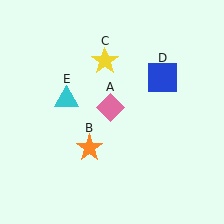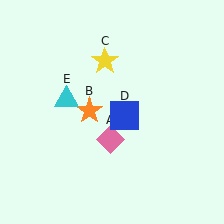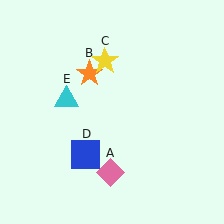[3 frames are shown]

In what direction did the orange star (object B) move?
The orange star (object B) moved up.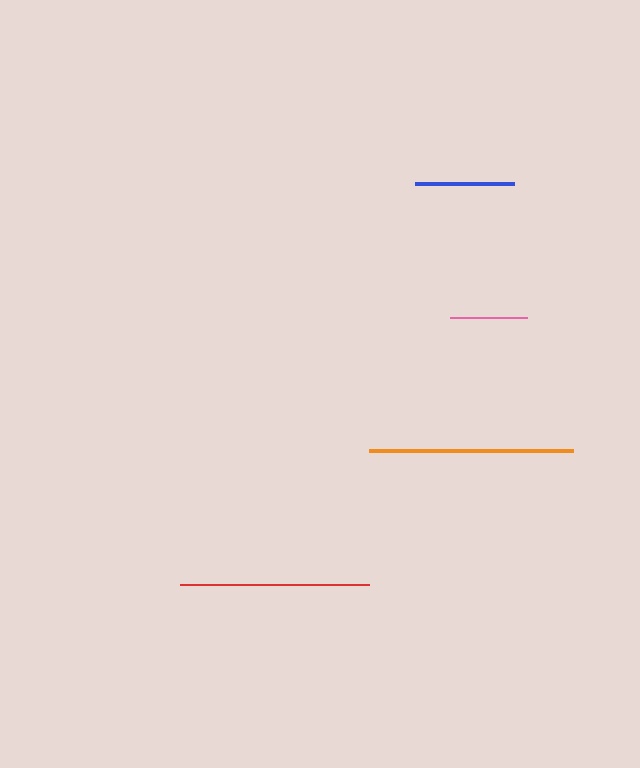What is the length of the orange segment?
The orange segment is approximately 203 pixels long.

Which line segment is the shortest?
The pink line is the shortest at approximately 77 pixels.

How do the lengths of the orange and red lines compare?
The orange and red lines are approximately the same length.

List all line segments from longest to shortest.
From longest to shortest: orange, red, blue, pink.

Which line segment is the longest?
The orange line is the longest at approximately 203 pixels.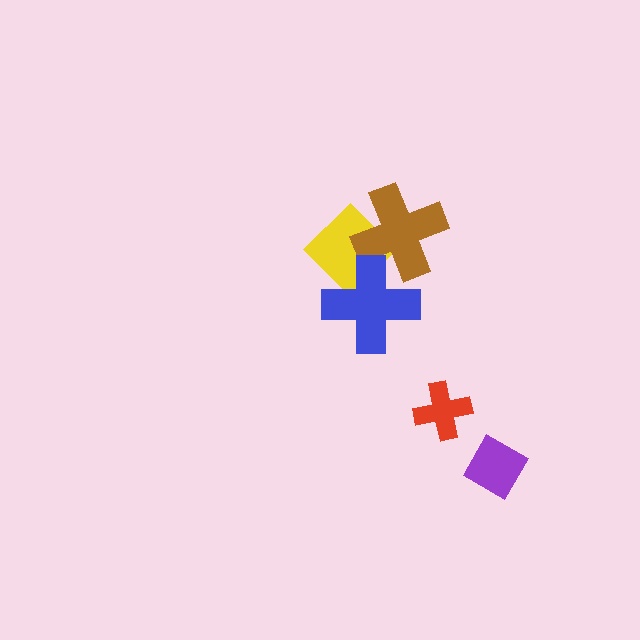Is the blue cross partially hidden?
No, no other shape covers it.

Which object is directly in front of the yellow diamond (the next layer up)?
The brown cross is directly in front of the yellow diamond.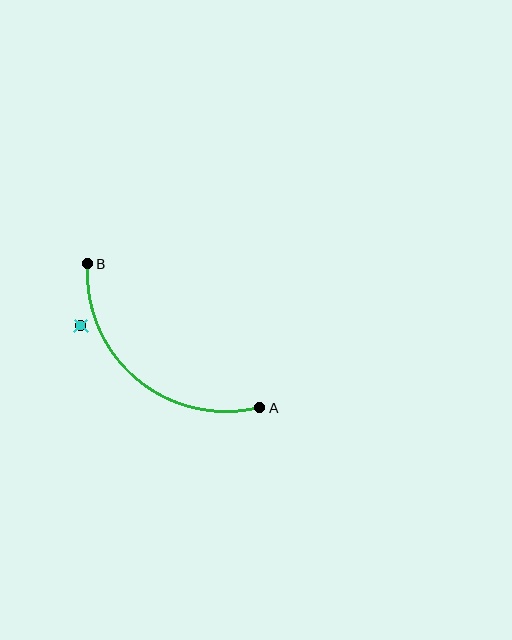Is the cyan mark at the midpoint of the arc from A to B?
No — the cyan mark does not lie on the arc at all. It sits slightly outside the curve.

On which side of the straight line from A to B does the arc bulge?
The arc bulges below and to the left of the straight line connecting A and B.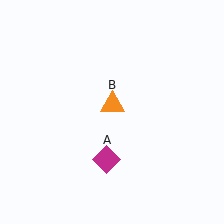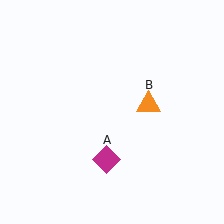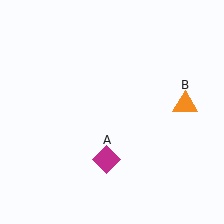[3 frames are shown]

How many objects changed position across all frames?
1 object changed position: orange triangle (object B).